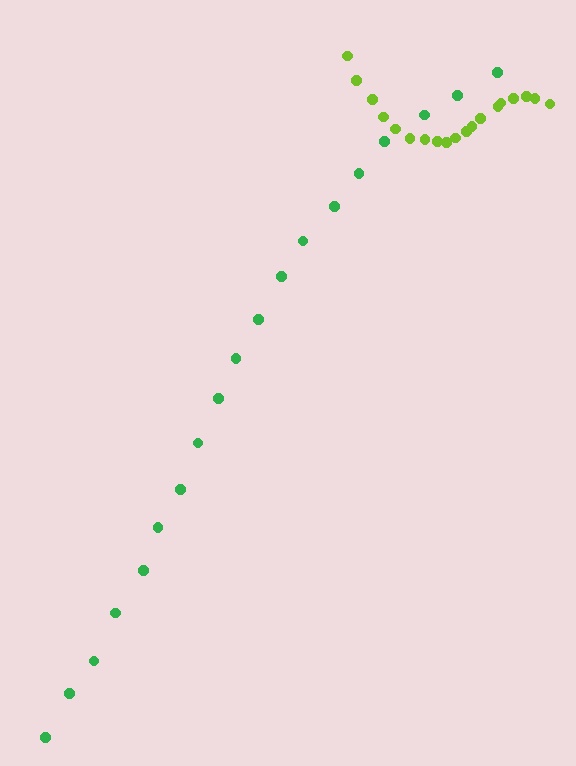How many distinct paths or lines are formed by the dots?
There are 2 distinct paths.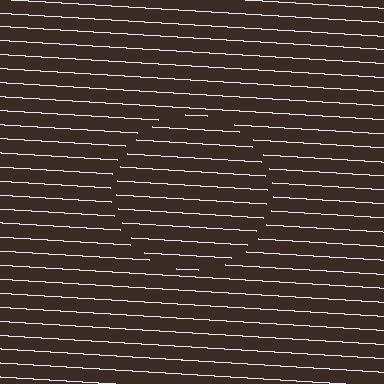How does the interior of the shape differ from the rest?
The interior of the shape contains the same grating, shifted by half a period — the contour is defined by the phase discontinuity where line-ends from the inner and outer gratings abut.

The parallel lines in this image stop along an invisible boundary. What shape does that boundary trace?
An illusory circle. The interior of the shape contains the same grating, shifted by half a period — the contour is defined by the phase discontinuity where line-ends from the inner and outer gratings abut.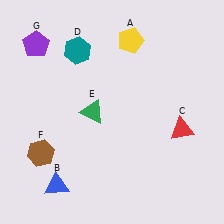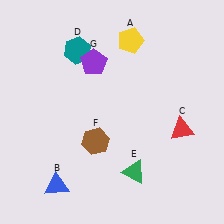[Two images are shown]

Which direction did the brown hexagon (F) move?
The brown hexagon (F) moved right.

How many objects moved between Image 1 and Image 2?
3 objects moved between the two images.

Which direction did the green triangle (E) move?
The green triangle (E) moved down.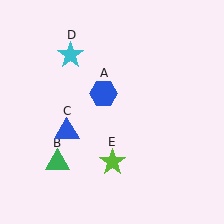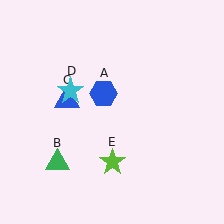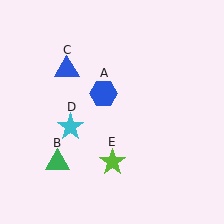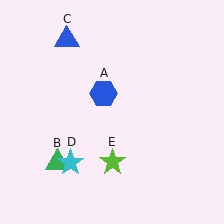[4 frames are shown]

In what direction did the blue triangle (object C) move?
The blue triangle (object C) moved up.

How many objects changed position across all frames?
2 objects changed position: blue triangle (object C), cyan star (object D).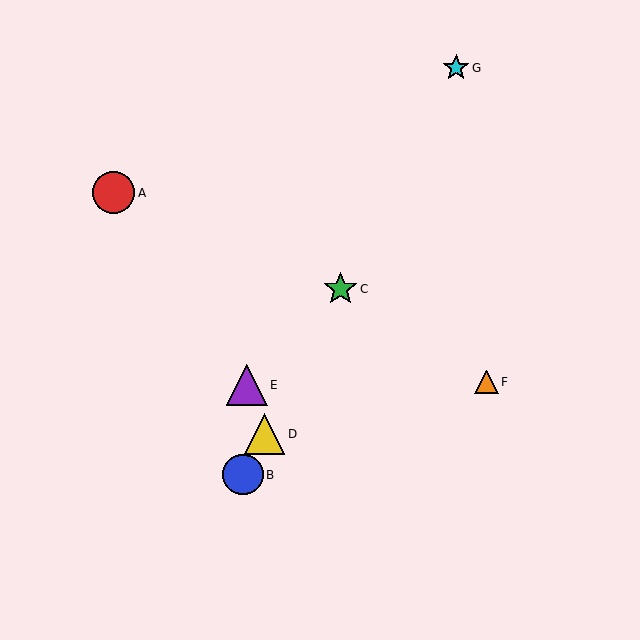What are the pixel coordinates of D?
Object D is at (264, 434).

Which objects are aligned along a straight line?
Objects B, C, D, G are aligned along a straight line.